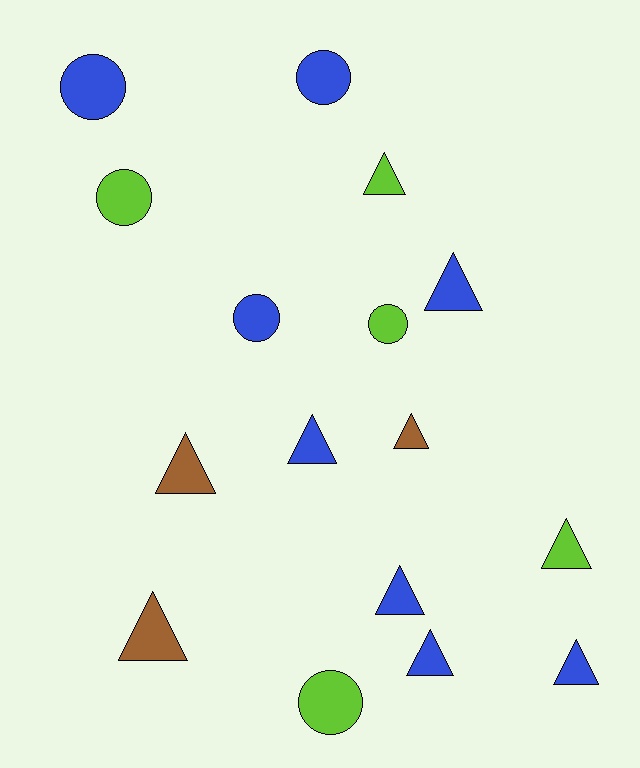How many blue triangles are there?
There are 5 blue triangles.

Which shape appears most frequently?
Triangle, with 10 objects.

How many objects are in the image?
There are 16 objects.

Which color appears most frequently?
Blue, with 8 objects.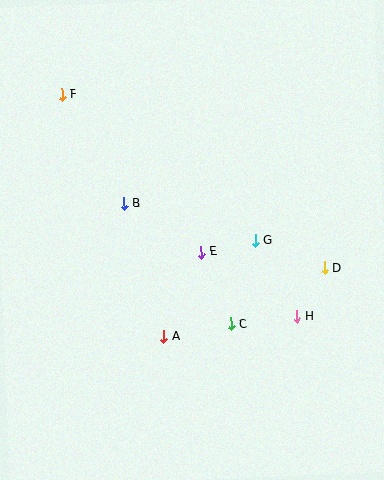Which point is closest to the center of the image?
Point E at (201, 252) is closest to the center.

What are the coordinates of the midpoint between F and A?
The midpoint between F and A is at (113, 216).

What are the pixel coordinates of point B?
Point B is at (124, 204).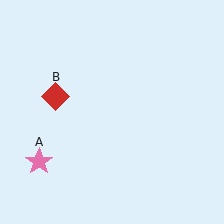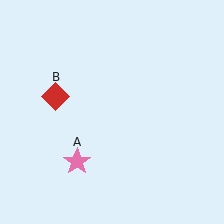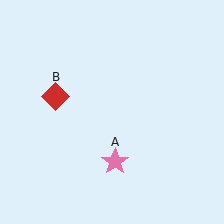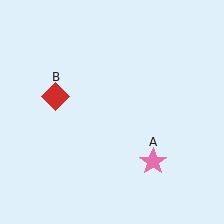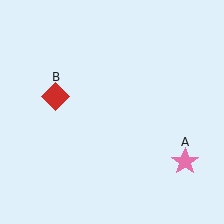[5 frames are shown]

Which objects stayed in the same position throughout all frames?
Red diamond (object B) remained stationary.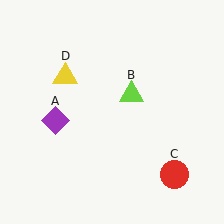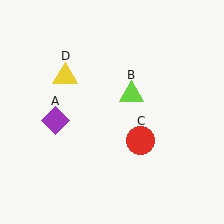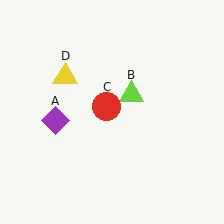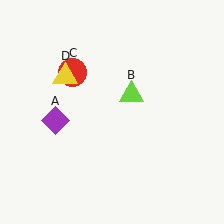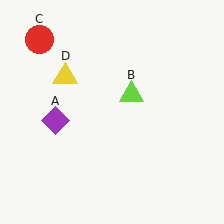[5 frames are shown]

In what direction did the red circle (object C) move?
The red circle (object C) moved up and to the left.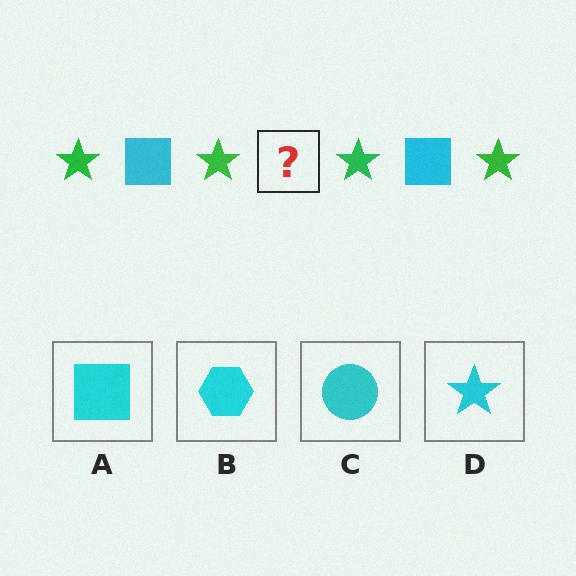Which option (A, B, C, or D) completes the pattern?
A.